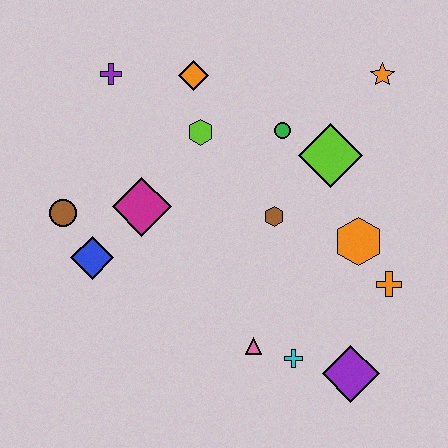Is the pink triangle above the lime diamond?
No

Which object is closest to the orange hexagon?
The orange cross is closest to the orange hexagon.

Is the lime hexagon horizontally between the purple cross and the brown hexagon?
Yes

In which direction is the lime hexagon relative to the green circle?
The lime hexagon is to the left of the green circle.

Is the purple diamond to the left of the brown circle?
No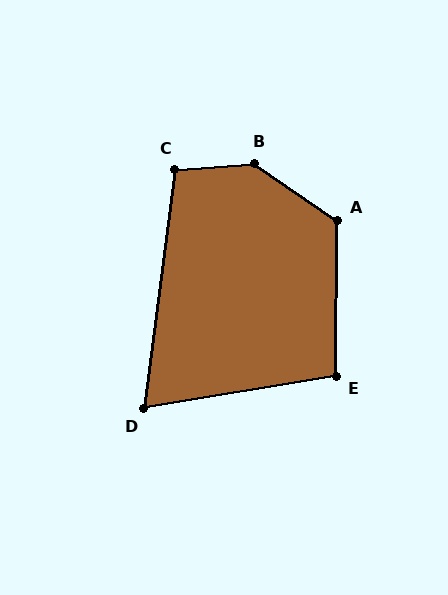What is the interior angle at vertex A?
Approximately 124 degrees (obtuse).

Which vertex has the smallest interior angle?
D, at approximately 73 degrees.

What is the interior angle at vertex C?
Approximately 102 degrees (obtuse).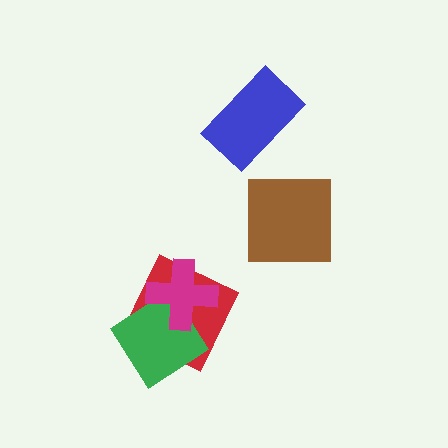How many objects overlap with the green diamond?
2 objects overlap with the green diamond.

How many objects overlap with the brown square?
0 objects overlap with the brown square.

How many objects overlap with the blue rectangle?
0 objects overlap with the blue rectangle.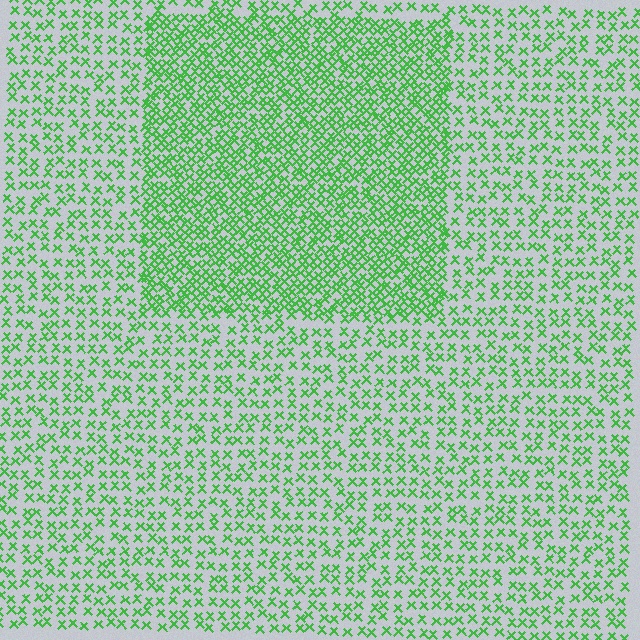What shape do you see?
I see a rectangle.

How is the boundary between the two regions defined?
The boundary is defined by a change in element density (approximately 2.0x ratio). All elements are the same color, size, and shape.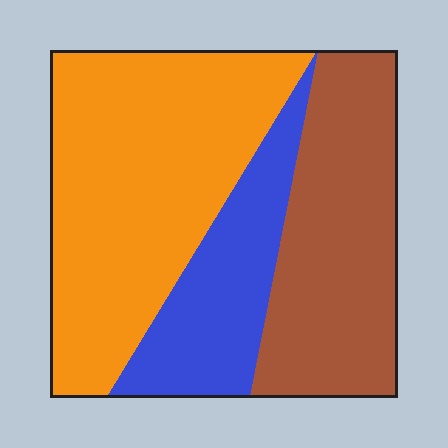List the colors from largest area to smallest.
From largest to smallest: orange, brown, blue.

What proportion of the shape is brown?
Brown takes up between a sixth and a third of the shape.